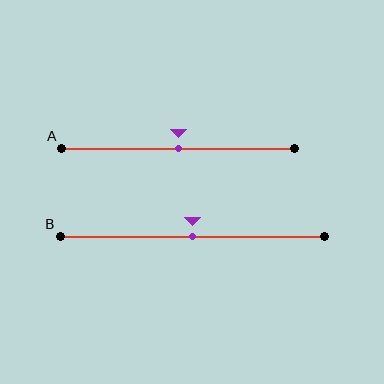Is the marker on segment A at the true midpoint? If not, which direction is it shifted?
Yes, the marker on segment A is at the true midpoint.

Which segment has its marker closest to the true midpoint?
Segment A has its marker closest to the true midpoint.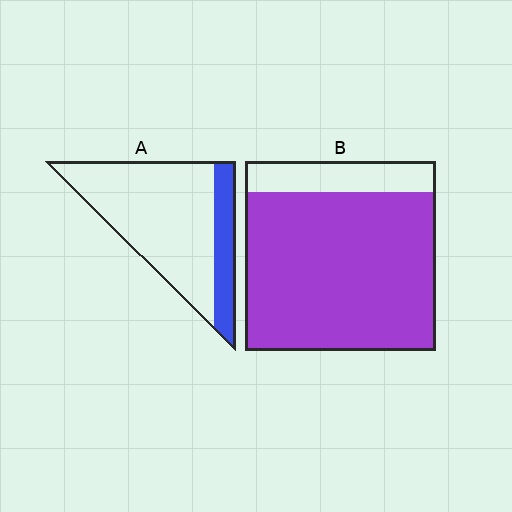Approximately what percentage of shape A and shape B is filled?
A is approximately 20% and B is approximately 85%.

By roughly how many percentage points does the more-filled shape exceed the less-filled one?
By roughly 60 percentage points (B over A).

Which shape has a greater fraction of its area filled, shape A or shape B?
Shape B.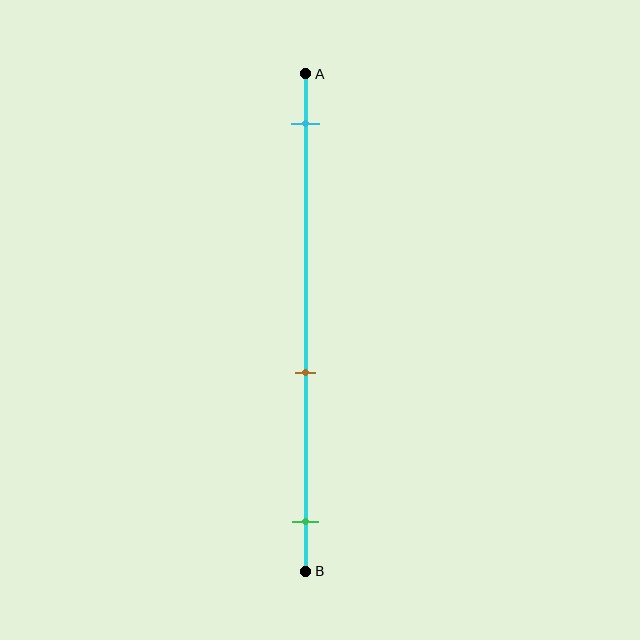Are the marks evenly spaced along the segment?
No, the marks are not evenly spaced.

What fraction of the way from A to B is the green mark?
The green mark is approximately 90% (0.9) of the way from A to B.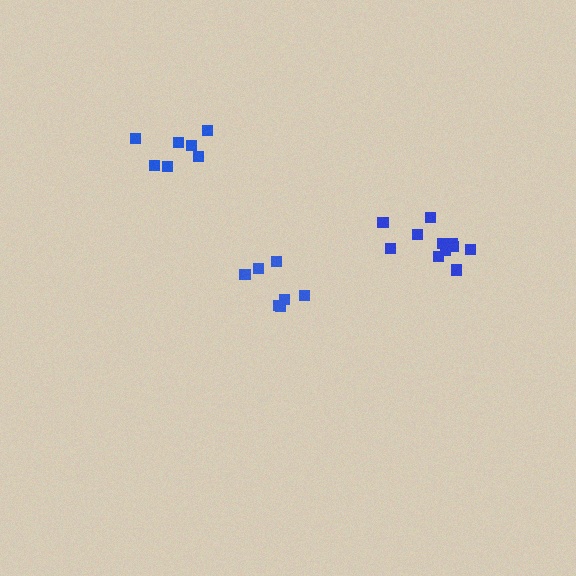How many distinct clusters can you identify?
There are 3 distinct clusters.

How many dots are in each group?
Group 1: 12 dots, Group 2: 7 dots, Group 3: 7 dots (26 total).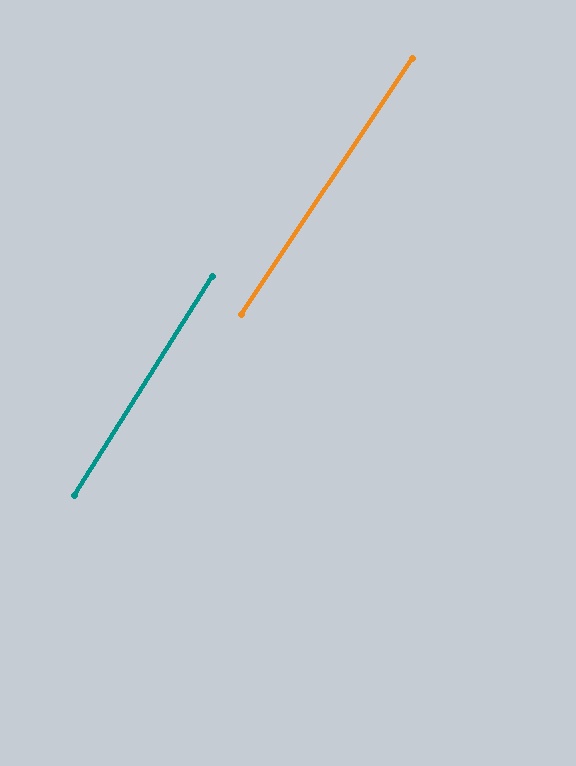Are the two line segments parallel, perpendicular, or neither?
Parallel — their directions differ by only 1.5°.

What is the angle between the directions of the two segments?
Approximately 1 degree.